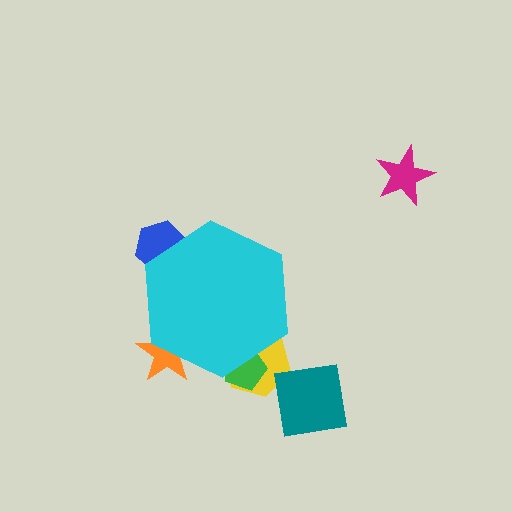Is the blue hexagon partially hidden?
Yes, the blue hexagon is partially hidden behind the cyan hexagon.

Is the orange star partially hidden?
Yes, the orange star is partially hidden behind the cyan hexagon.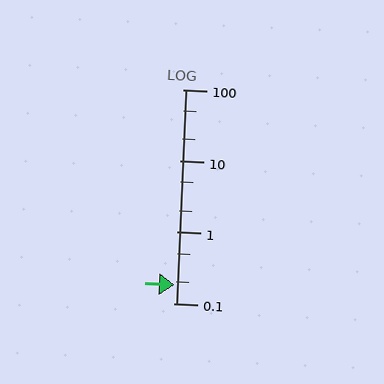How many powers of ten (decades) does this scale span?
The scale spans 3 decades, from 0.1 to 100.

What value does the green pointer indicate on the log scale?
The pointer indicates approximately 0.18.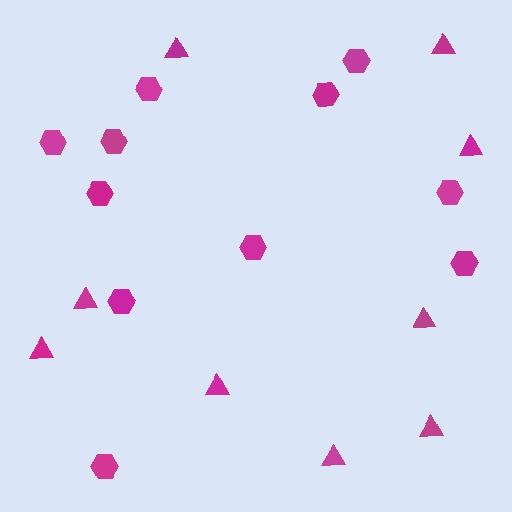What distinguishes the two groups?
There are 2 groups: one group of triangles (9) and one group of hexagons (11).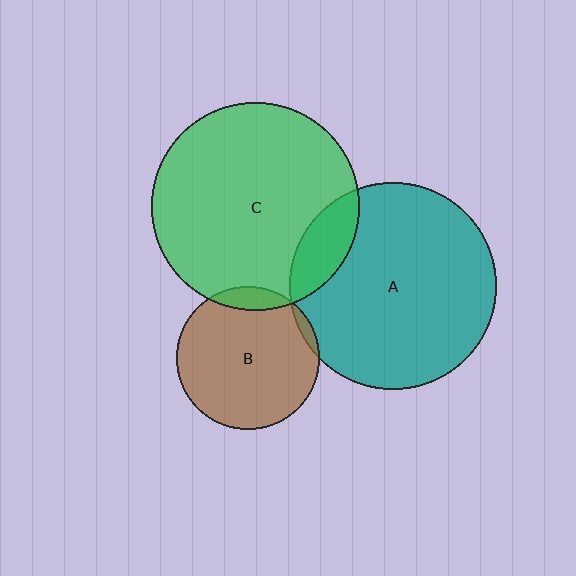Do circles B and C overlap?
Yes.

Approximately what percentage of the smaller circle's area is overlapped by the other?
Approximately 10%.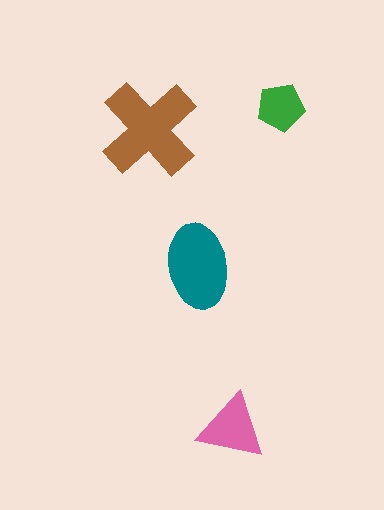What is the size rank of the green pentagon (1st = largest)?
4th.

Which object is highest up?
The green pentagon is topmost.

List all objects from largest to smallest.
The brown cross, the teal ellipse, the pink triangle, the green pentagon.